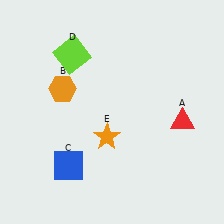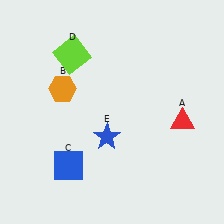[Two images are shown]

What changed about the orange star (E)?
In Image 1, E is orange. In Image 2, it changed to blue.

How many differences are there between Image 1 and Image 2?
There is 1 difference between the two images.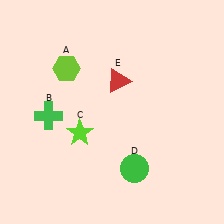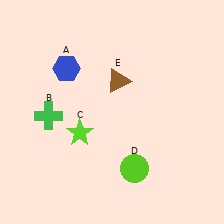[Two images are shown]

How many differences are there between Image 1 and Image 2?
There are 3 differences between the two images.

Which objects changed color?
A changed from lime to blue. D changed from green to lime. E changed from red to brown.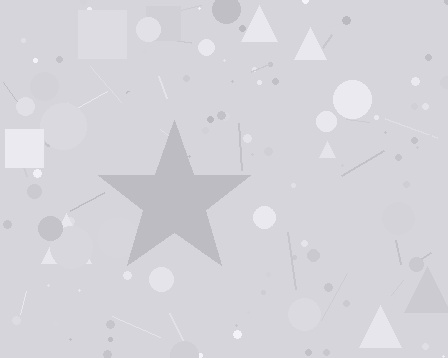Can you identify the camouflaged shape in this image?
The camouflaged shape is a star.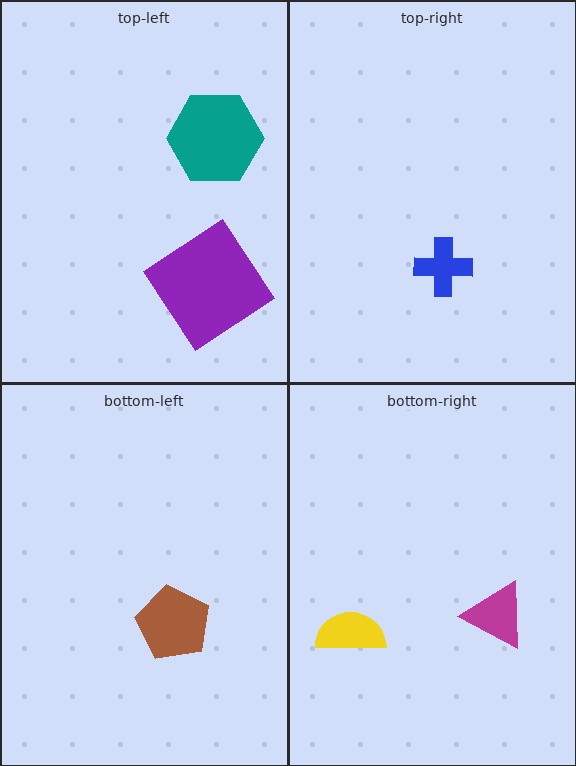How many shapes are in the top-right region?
1.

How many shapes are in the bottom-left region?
1.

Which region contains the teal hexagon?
The top-left region.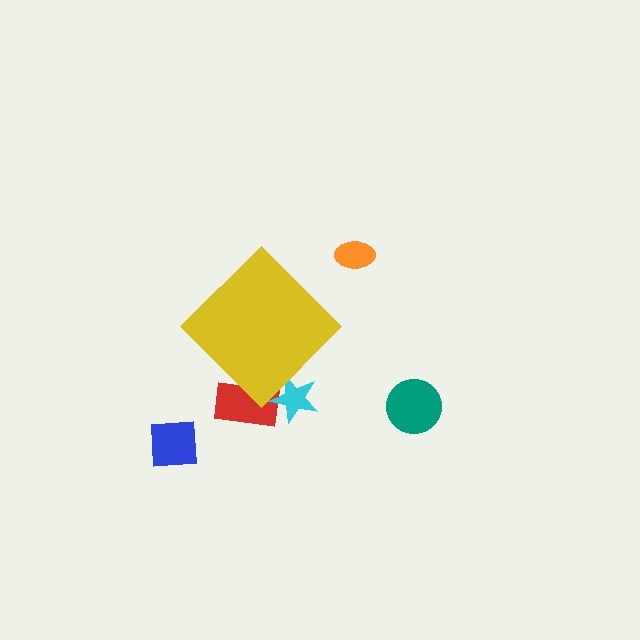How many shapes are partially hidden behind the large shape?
2 shapes are partially hidden.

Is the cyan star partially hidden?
Yes, the cyan star is partially hidden behind the yellow diamond.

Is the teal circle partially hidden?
No, the teal circle is fully visible.